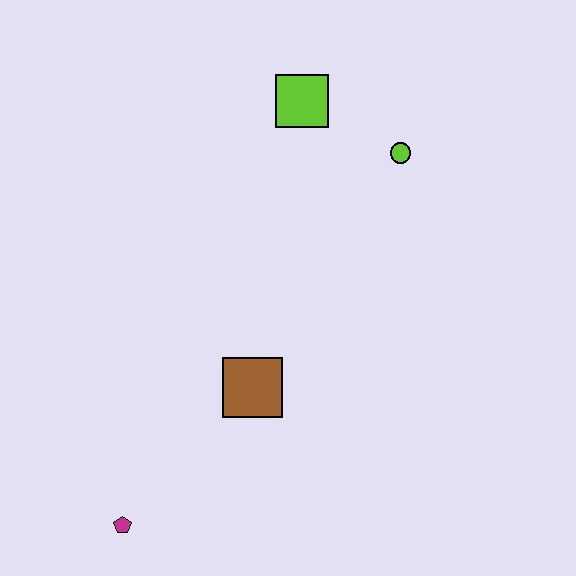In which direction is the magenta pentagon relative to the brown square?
The magenta pentagon is below the brown square.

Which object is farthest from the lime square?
The magenta pentagon is farthest from the lime square.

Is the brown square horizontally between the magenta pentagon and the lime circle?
Yes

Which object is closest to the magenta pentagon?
The brown square is closest to the magenta pentagon.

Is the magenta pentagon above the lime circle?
No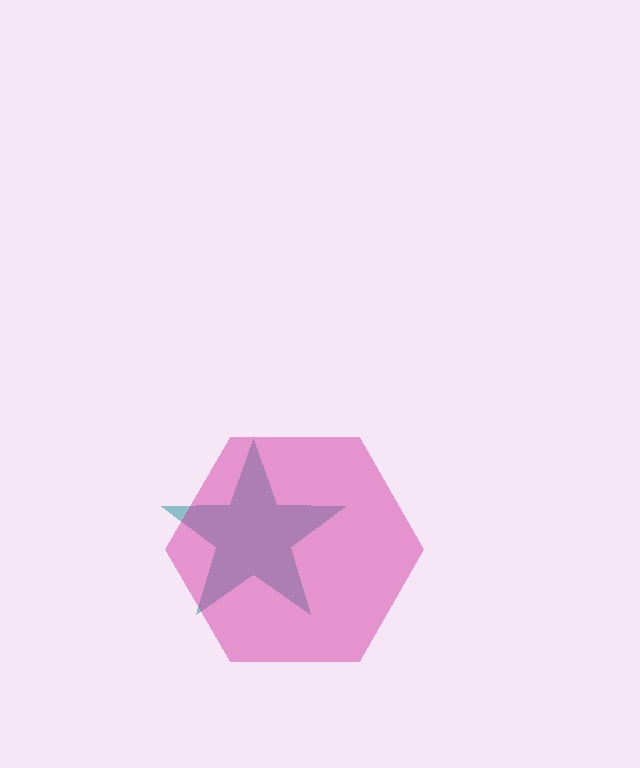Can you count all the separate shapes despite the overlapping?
Yes, there are 2 separate shapes.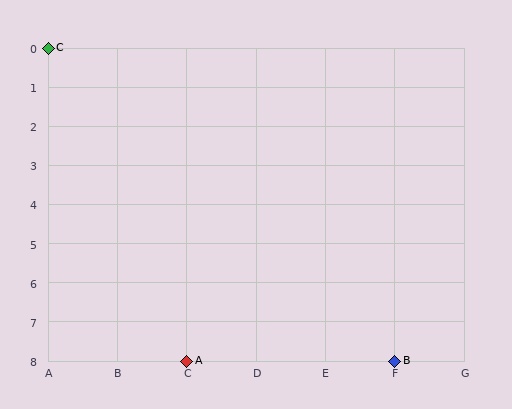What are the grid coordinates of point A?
Point A is at grid coordinates (C, 8).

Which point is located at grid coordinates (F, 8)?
Point B is at (F, 8).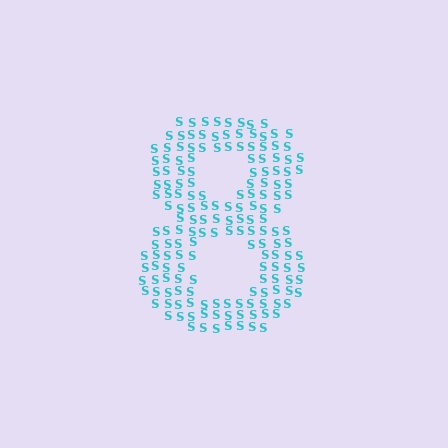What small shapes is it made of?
It is made of small letter S's.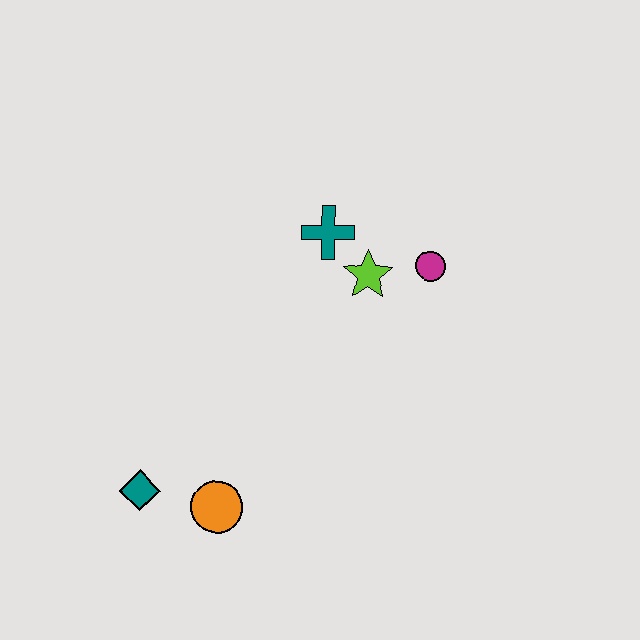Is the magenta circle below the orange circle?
No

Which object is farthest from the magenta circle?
The teal diamond is farthest from the magenta circle.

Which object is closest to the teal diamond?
The orange circle is closest to the teal diamond.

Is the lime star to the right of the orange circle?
Yes